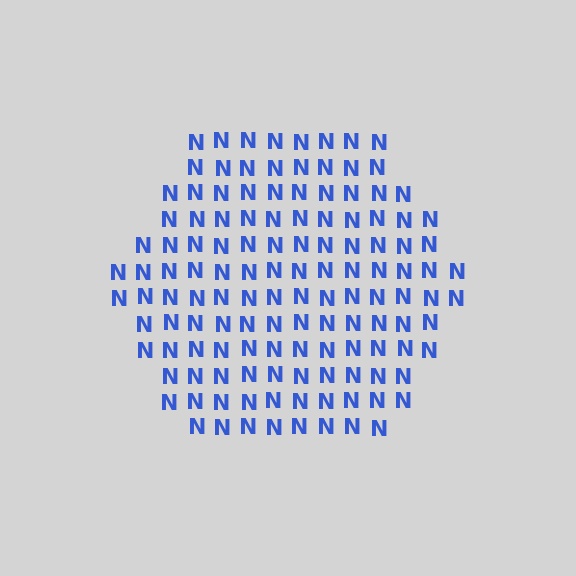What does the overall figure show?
The overall figure shows a hexagon.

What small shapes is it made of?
It is made of small letter N's.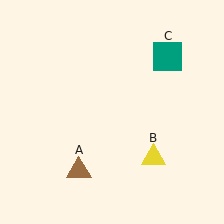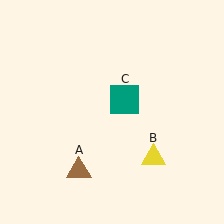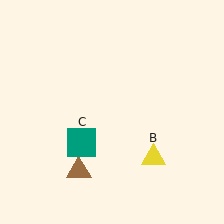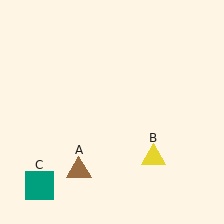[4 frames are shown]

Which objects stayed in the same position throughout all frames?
Brown triangle (object A) and yellow triangle (object B) remained stationary.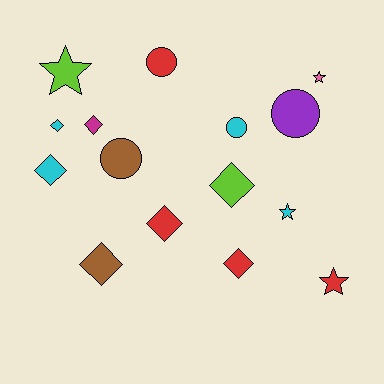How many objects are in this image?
There are 15 objects.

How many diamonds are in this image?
There are 7 diamonds.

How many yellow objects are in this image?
There are no yellow objects.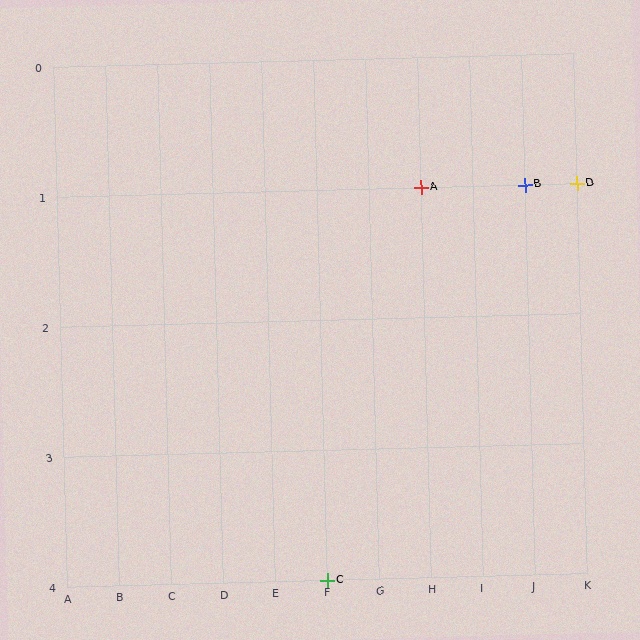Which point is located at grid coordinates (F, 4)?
Point C is at (F, 4).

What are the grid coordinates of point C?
Point C is at grid coordinates (F, 4).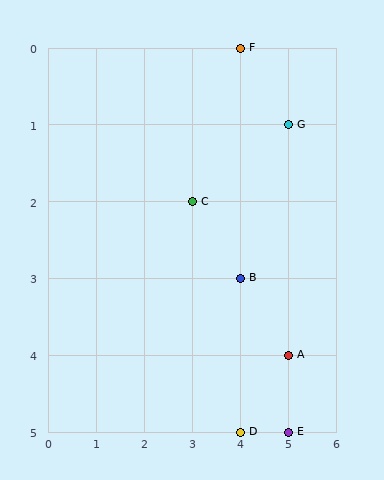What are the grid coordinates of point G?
Point G is at grid coordinates (5, 1).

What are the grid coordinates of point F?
Point F is at grid coordinates (4, 0).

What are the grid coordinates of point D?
Point D is at grid coordinates (4, 5).